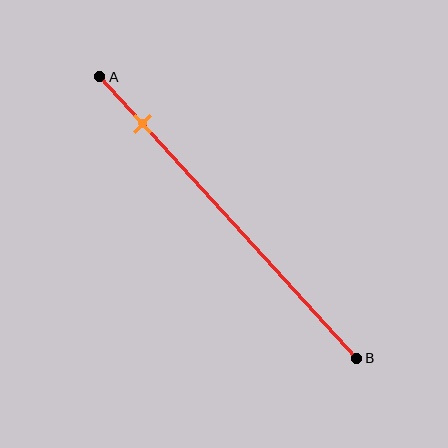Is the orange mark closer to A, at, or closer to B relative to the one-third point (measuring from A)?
The orange mark is closer to point A than the one-third point of segment AB.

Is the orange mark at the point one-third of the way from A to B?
No, the mark is at about 15% from A, not at the 33% one-third point.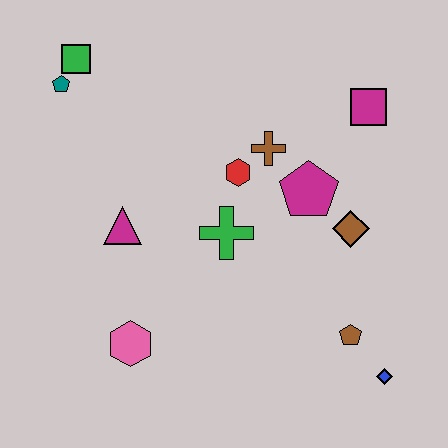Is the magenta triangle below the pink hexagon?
No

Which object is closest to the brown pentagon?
The blue diamond is closest to the brown pentagon.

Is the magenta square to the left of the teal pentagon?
No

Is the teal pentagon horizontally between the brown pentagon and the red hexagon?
No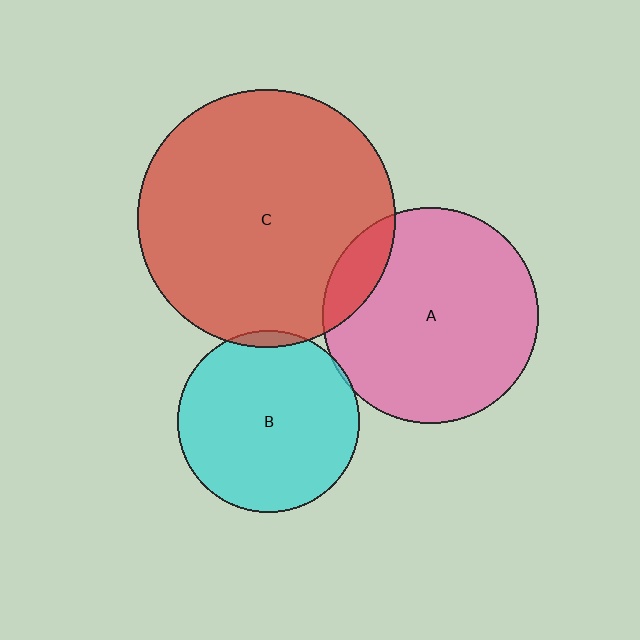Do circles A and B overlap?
Yes.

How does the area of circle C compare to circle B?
Approximately 2.0 times.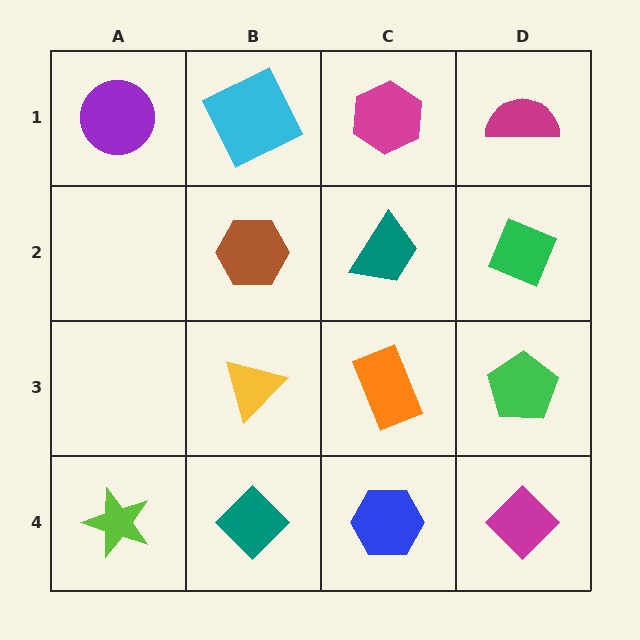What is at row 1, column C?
A magenta hexagon.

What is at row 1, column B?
A cyan square.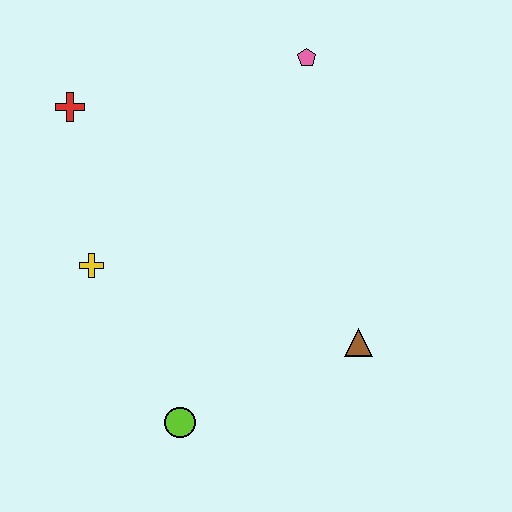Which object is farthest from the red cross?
The brown triangle is farthest from the red cross.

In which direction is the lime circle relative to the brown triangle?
The lime circle is to the left of the brown triangle.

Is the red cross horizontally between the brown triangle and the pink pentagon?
No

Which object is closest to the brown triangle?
The lime circle is closest to the brown triangle.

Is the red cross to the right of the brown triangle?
No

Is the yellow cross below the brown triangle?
No